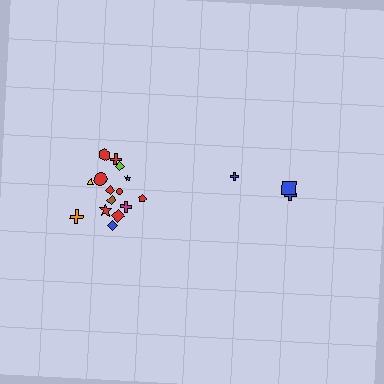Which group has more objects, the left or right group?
The left group.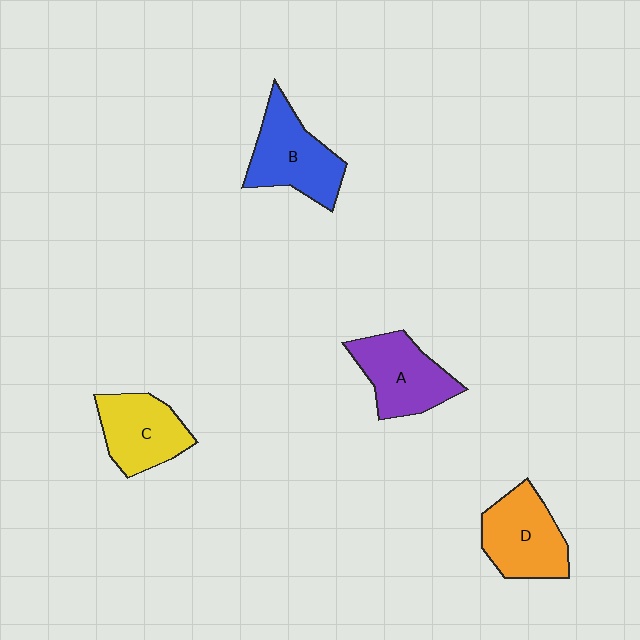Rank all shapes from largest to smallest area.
From largest to smallest: B (blue), D (orange), A (purple), C (yellow).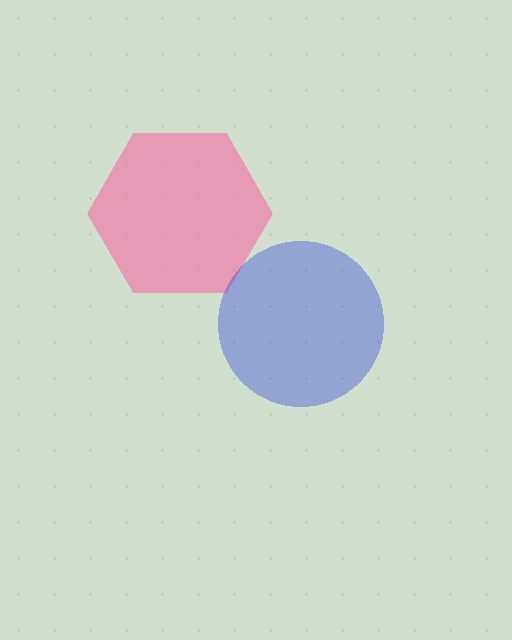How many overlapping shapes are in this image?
There are 2 overlapping shapes in the image.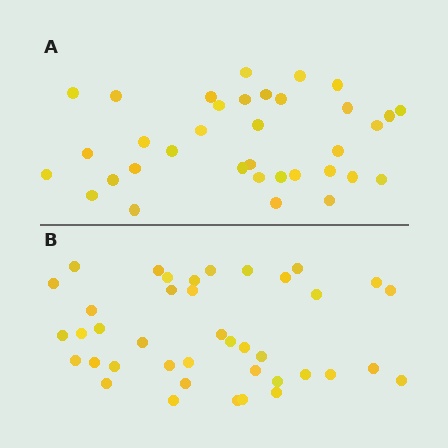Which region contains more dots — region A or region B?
Region B (the bottom region) has more dots.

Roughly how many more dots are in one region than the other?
Region B has about 5 more dots than region A.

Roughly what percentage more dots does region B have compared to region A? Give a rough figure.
About 15% more.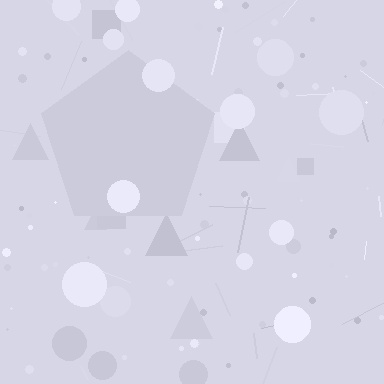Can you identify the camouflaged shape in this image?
The camouflaged shape is a pentagon.